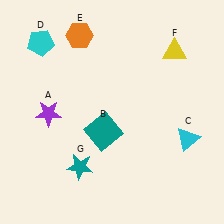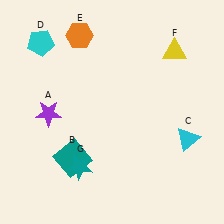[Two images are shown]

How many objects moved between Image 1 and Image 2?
1 object moved between the two images.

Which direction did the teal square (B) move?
The teal square (B) moved left.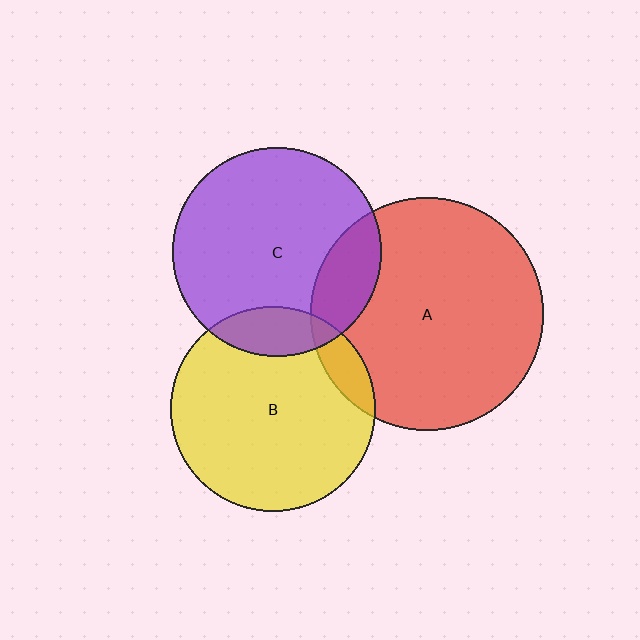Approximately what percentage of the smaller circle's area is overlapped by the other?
Approximately 15%.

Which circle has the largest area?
Circle A (red).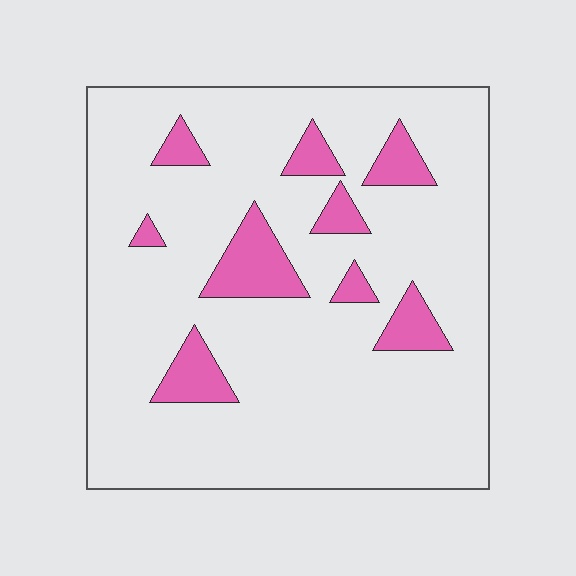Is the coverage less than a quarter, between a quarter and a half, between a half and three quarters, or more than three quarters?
Less than a quarter.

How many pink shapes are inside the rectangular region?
9.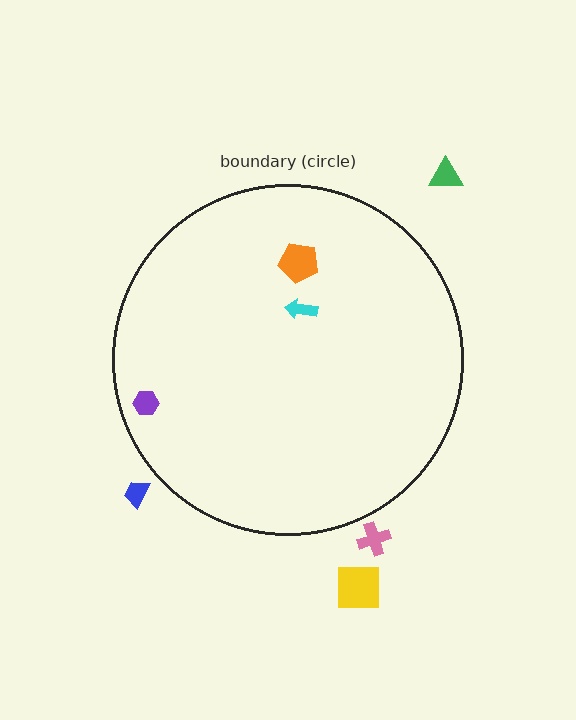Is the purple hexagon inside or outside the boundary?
Inside.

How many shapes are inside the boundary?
3 inside, 4 outside.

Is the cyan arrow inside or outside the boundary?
Inside.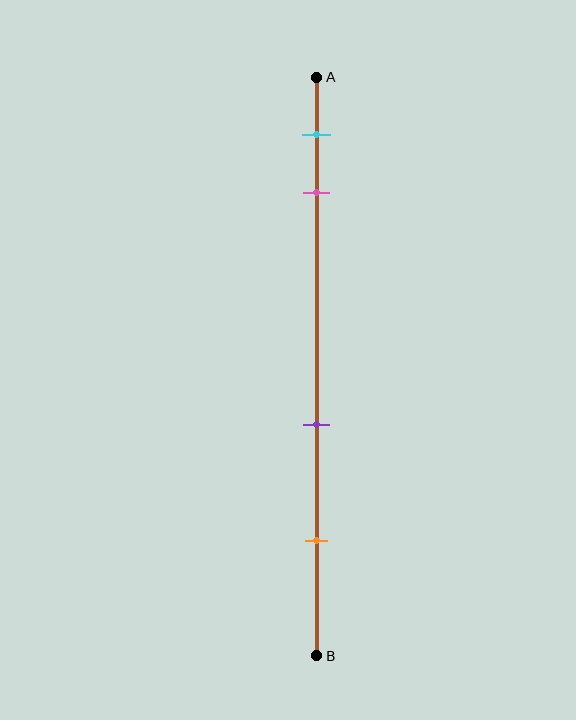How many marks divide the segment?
There are 4 marks dividing the segment.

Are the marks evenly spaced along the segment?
No, the marks are not evenly spaced.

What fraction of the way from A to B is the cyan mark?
The cyan mark is approximately 10% (0.1) of the way from A to B.